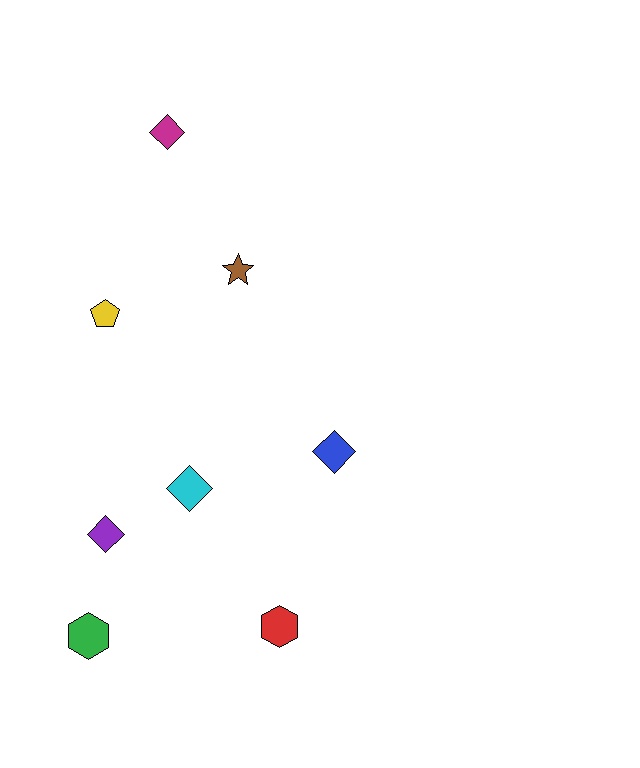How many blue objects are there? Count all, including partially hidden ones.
There is 1 blue object.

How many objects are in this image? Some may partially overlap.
There are 8 objects.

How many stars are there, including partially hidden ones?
There is 1 star.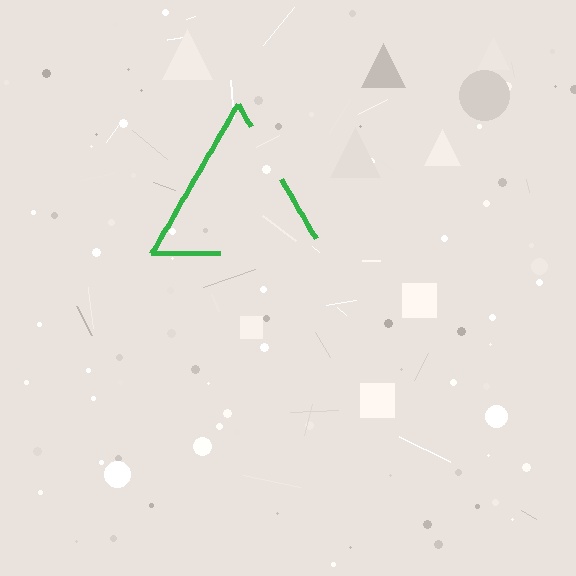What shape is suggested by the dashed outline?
The dashed outline suggests a triangle.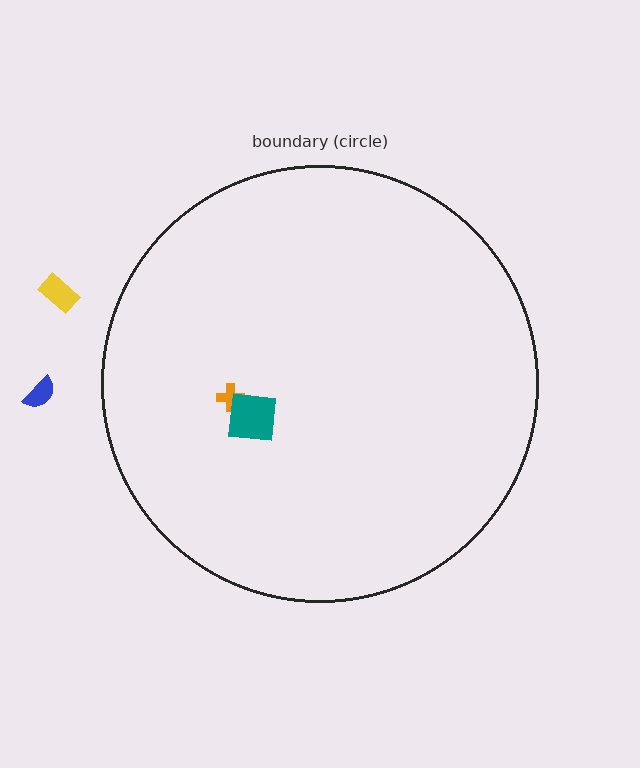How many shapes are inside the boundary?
2 inside, 2 outside.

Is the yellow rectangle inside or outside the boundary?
Outside.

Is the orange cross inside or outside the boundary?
Inside.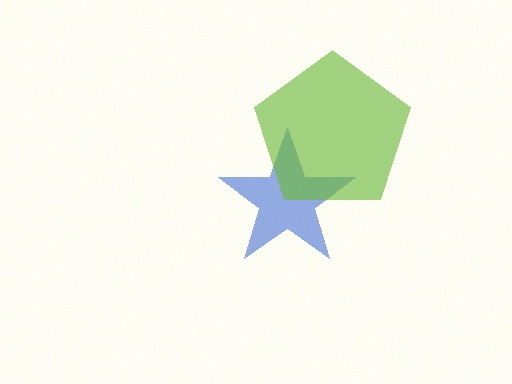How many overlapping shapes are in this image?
There are 2 overlapping shapes in the image.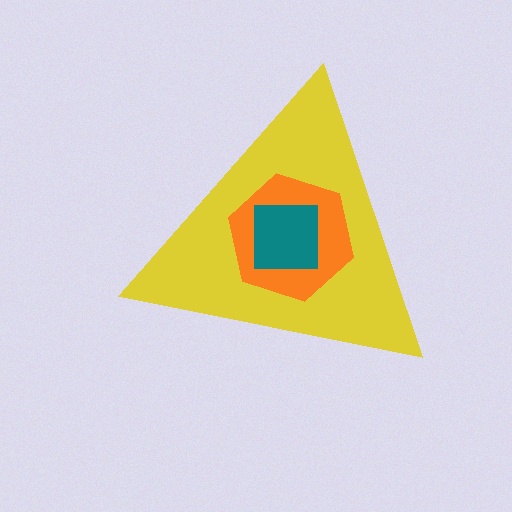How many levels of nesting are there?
3.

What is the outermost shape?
The yellow triangle.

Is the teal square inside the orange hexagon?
Yes.